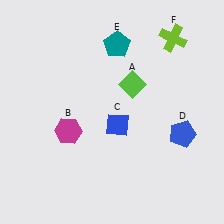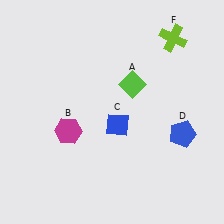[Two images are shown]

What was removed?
The teal pentagon (E) was removed in Image 2.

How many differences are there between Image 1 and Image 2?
There is 1 difference between the two images.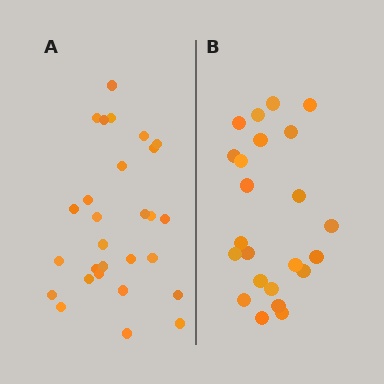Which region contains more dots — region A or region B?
Region A (the left region) has more dots.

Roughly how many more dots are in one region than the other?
Region A has about 5 more dots than region B.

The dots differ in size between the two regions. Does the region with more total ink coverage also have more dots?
No. Region B has more total ink coverage because its dots are larger, but region A actually contains more individual dots. Total area can be misleading — the number of items is what matters here.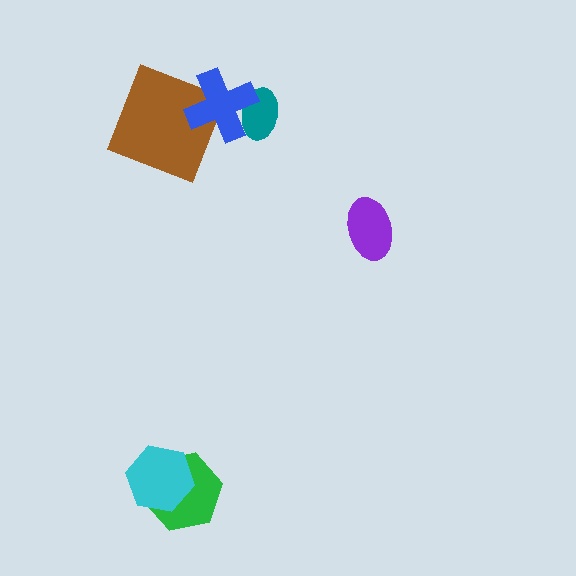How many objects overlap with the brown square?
1 object overlaps with the brown square.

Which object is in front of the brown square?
The blue cross is in front of the brown square.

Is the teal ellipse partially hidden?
Yes, it is partially covered by another shape.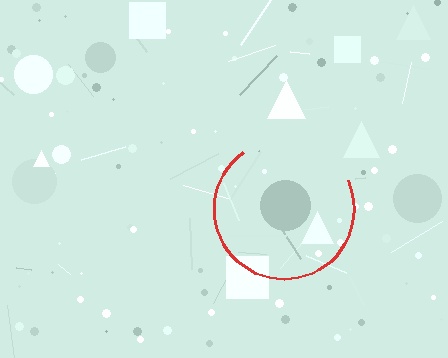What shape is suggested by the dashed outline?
The dashed outline suggests a circle.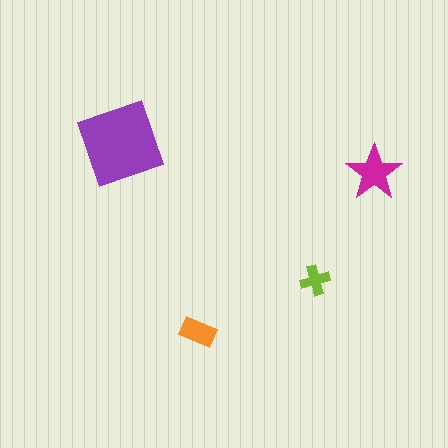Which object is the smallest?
The lime cross.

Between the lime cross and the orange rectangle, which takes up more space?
The orange rectangle.